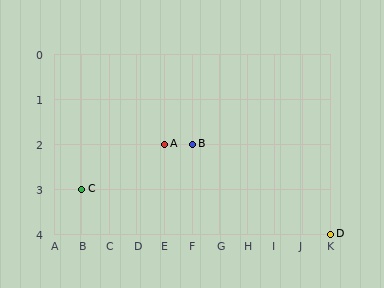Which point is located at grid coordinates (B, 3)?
Point C is at (B, 3).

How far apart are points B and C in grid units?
Points B and C are 4 columns and 1 row apart (about 4.1 grid units diagonally).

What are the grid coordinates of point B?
Point B is at grid coordinates (F, 2).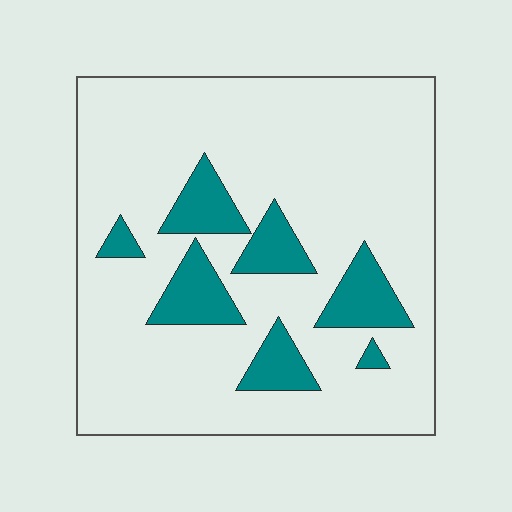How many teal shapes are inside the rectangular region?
7.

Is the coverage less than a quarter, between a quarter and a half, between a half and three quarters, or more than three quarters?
Less than a quarter.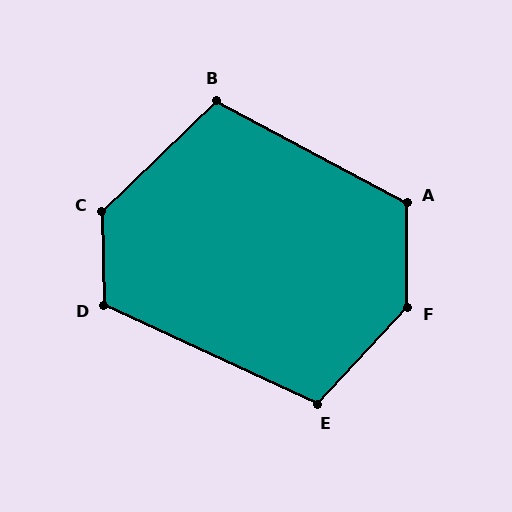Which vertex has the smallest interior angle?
B, at approximately 108 degrees.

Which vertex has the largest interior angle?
F, at approximately 137 degrees.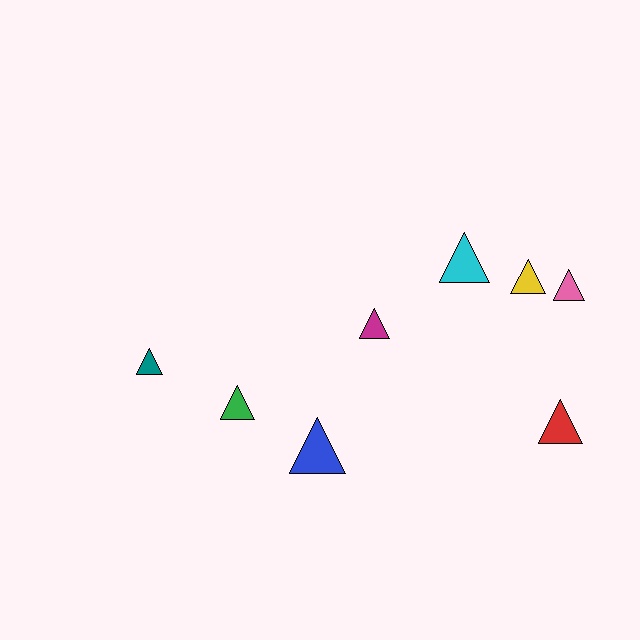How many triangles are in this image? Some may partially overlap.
There are 8 triangles.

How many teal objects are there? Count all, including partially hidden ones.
There is 1 teal object.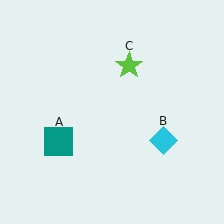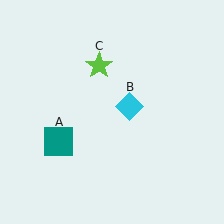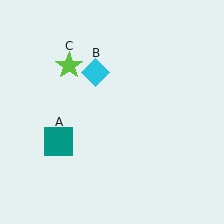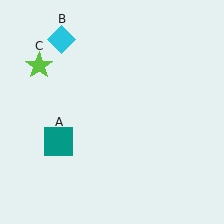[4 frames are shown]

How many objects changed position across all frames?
2 objects changed position: cyan diamond (object B), lime star (object C).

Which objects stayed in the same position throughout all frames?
Teal square (object A) remained stationary.